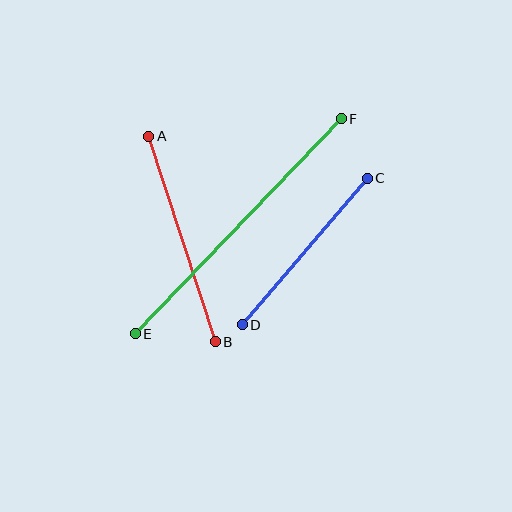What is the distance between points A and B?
The distance is approximately 216 pixels.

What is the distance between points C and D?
The distance is approximately 192 pixels.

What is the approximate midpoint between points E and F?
The midpoint is at approximately (238, 226) pixels.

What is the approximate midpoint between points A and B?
The midpoint is at approximately (182, 239) pixels.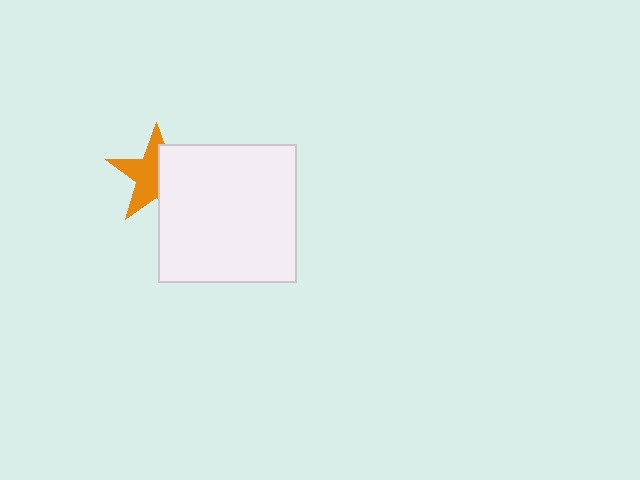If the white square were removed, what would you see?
You would see the complete orange star.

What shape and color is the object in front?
The object in front is a white square.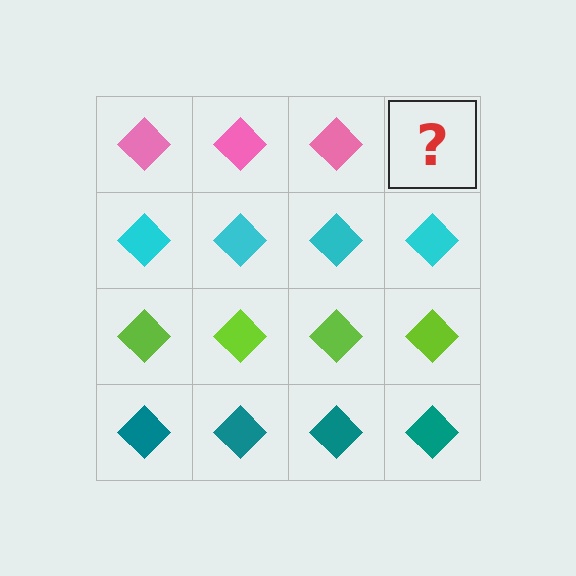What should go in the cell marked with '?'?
The missing cell should contain a pink diamond.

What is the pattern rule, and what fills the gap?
The rule is that each row has a consistent color. The gap should be filled with a pink diamond.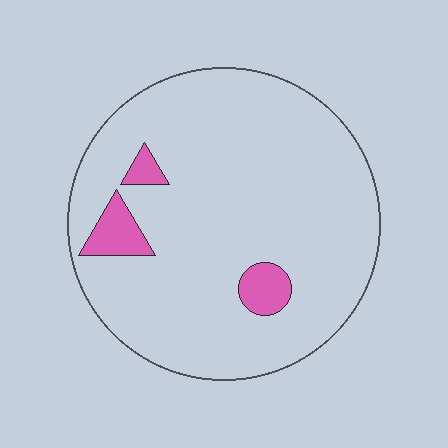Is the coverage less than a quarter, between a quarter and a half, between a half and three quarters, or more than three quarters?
Less than a quarter.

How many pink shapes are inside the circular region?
3.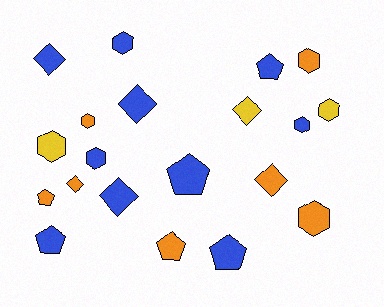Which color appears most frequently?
Blue, with 10 objects.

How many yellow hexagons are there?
There are 2 yellow hexagons.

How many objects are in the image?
There are 20 objects.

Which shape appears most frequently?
Hexagon, with 8 objects.